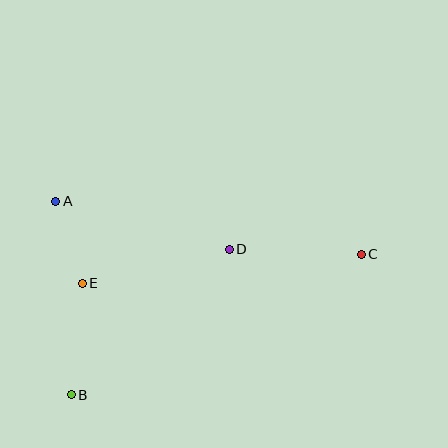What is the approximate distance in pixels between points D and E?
The distance between D and E is approximately 151 pixels.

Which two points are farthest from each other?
Points B and C are farthest from each other.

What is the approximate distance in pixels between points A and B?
The distance between A and B is approximately 194 pixels.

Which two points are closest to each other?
Points A and E are closest to each other.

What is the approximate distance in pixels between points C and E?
The distance between C and E is approximately 281 pixels.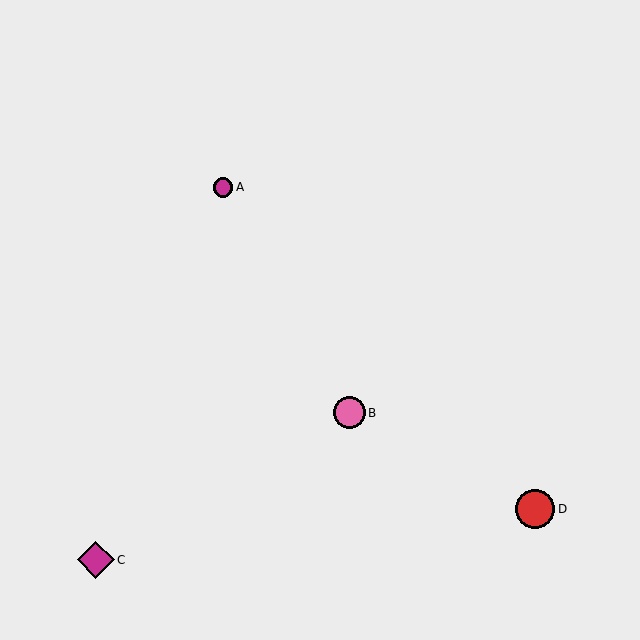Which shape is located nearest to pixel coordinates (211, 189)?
The magenta circle (labeled A) at (223, 187) is nearest to that location.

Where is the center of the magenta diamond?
The center of the magenta diamond is at (96, 560).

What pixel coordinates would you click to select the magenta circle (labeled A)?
Click at (223, 187) to select the magenta circle A.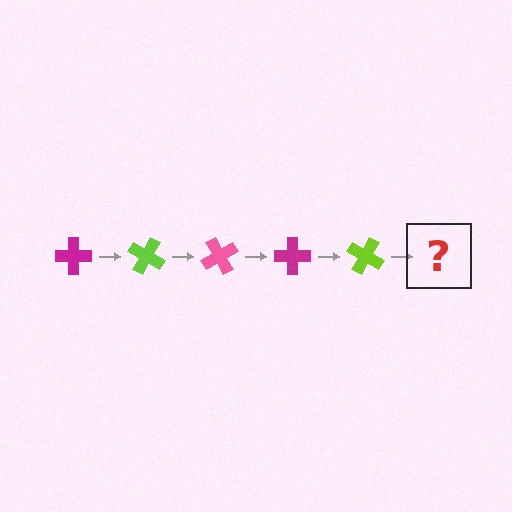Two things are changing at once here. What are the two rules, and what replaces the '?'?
The two rules are that it rotates 30 degrees each step and the color cycles through magenta, lime, and pink. The '?' should be a pink cross, rotated 150 degrees from the start.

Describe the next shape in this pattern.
It should be a pink cross, rotated 150 degrees from the start.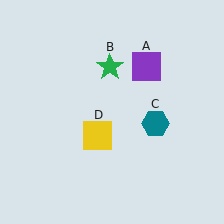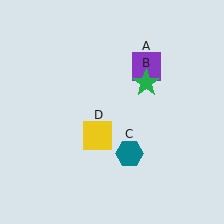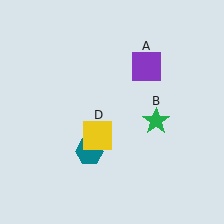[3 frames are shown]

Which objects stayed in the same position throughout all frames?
Purple square (object A) and yellow square (object D) remained stationary.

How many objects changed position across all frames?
2 objects changed position: green star (object B), teal hexagon (object C).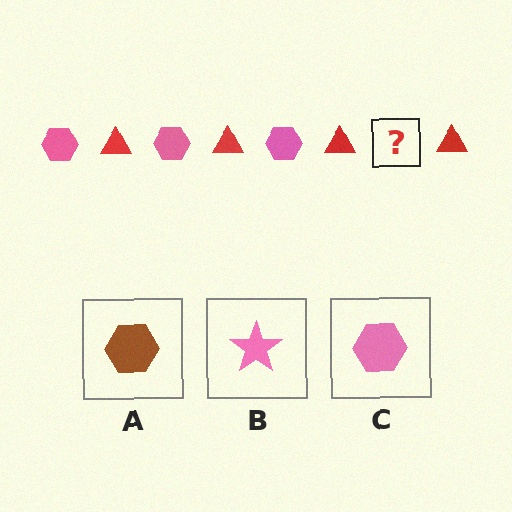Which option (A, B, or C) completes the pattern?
C.